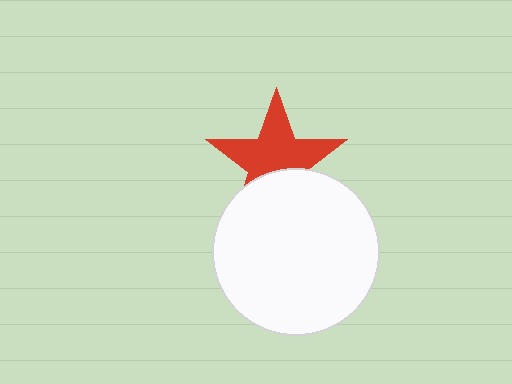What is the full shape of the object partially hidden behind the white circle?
The partially hidden object is a red star.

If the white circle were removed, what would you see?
You would see the complete red star.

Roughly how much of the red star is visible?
About half of it is visible (roughly 64%).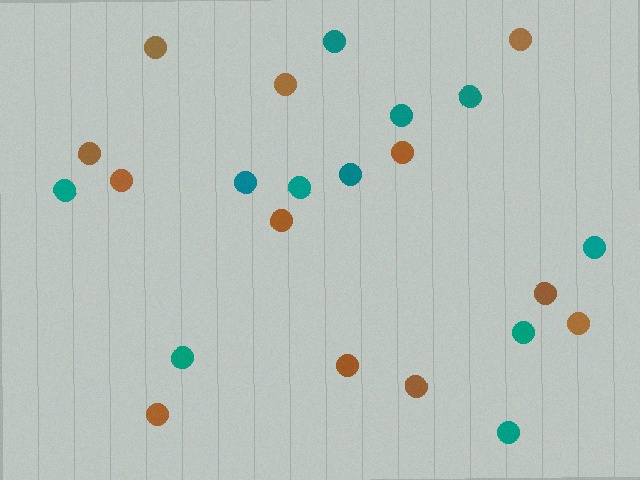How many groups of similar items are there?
There are 2 groups: one group of teal circles (11) and one group of brown circles (12).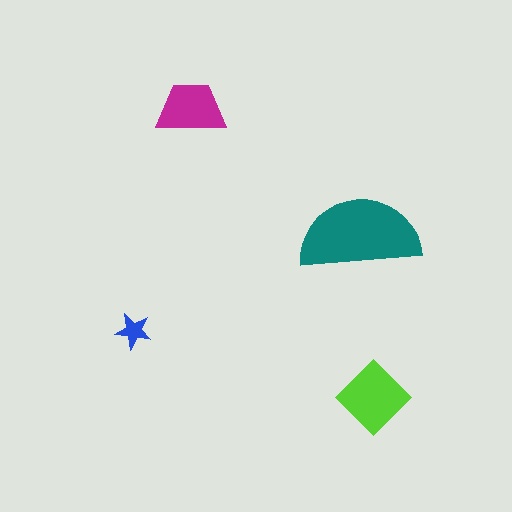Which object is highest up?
The magenta trapezoid is topmost.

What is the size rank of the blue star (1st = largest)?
4th.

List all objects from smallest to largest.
The blue star, the magenta trapezoid, the lime diamond, the teal semicircle.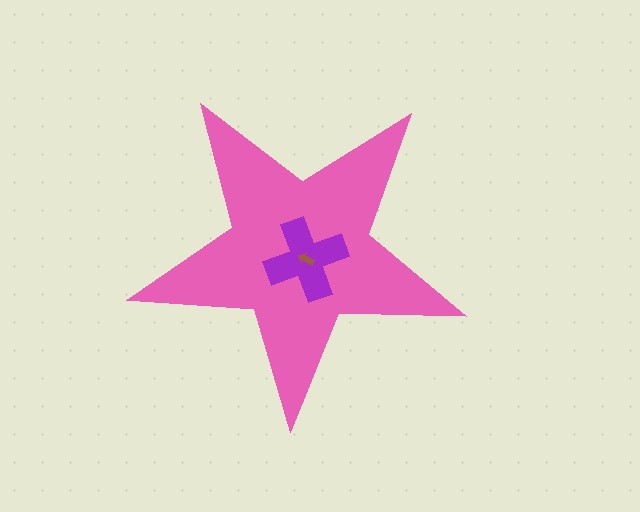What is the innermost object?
The brown arrow.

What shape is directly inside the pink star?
The purple cross.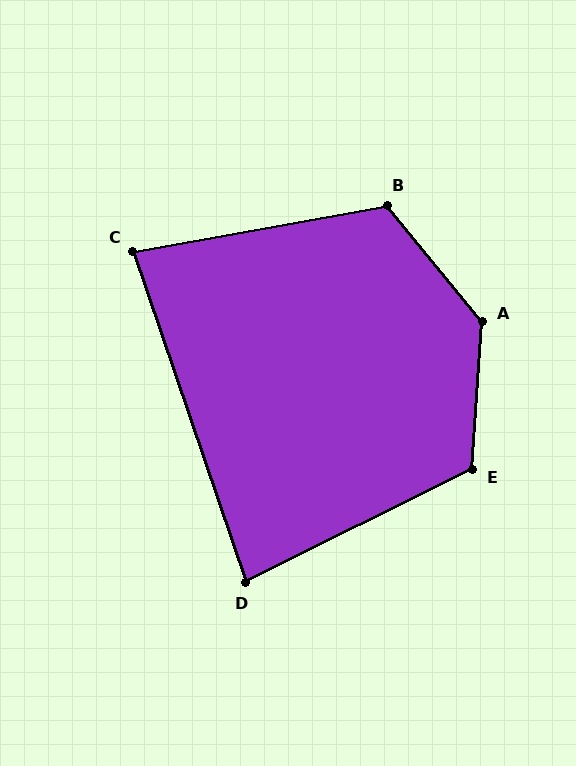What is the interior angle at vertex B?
Approximately 119 degrees (obtuse).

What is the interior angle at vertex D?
Approximately 82 degrees (acute).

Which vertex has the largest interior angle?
A, at approximately 137 degrees.